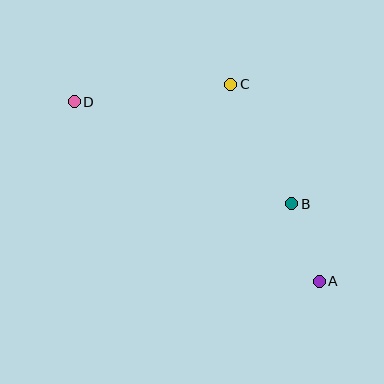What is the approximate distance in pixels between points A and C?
The distance between A and C is approximately 216 pixels.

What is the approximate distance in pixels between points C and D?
The distance between C and D is approximately 157 pixels.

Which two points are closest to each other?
Points A and B are closest to each other.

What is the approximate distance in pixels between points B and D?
The distance between B and D is approximately 240 pixels.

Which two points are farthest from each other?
Points A and D are farthest from each other.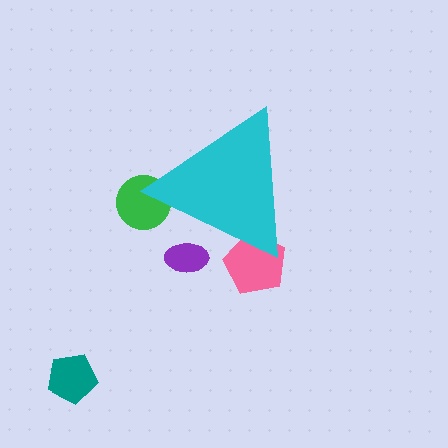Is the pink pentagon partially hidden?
Yes, the pink pentagon is partially hidden behind the cyan triangle.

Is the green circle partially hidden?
Yes, the green circle is partially hidden behind the cyan triangle.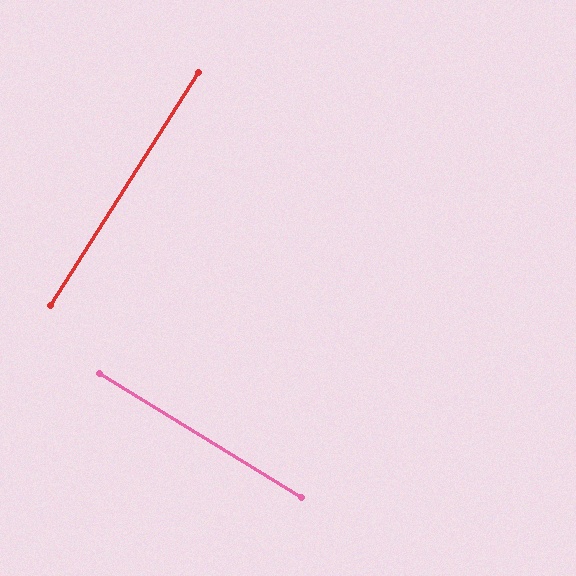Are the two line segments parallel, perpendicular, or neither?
Perpendicular — they meet at approximately 89°.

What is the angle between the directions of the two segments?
Approximately 89 degrees.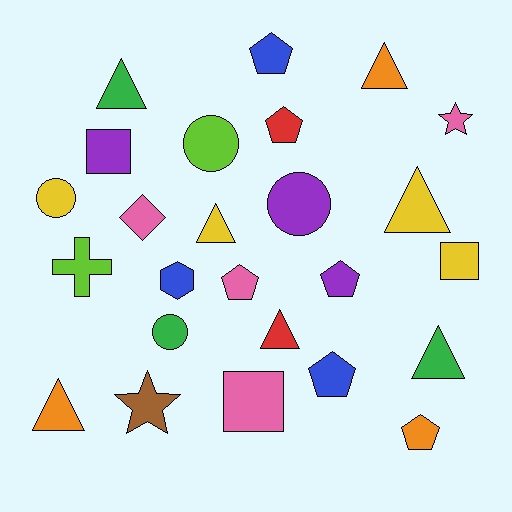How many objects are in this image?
There are 25 objects.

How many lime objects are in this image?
There are 2 lime objects.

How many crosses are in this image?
There is 1 cross.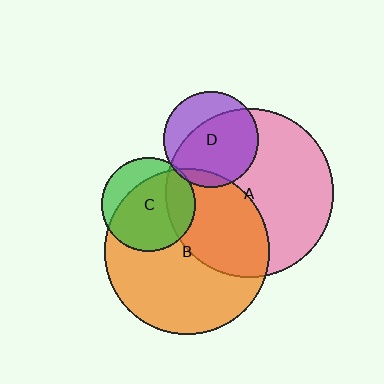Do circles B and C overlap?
Yes.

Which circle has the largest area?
Circle A (pink).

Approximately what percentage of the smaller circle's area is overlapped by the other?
Approximately 75%.